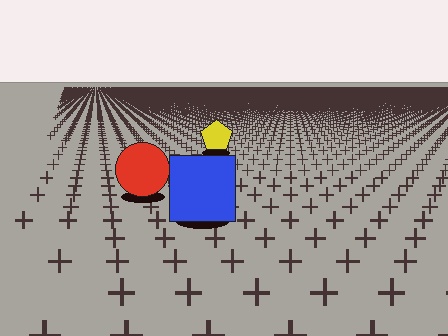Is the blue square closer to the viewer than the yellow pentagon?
Yes. The blue square is closer — you can tell from the texture gradient: the ground texture is coarser near it.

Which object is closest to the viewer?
The blue square is closest. The texture marks near it are larger and more spread out.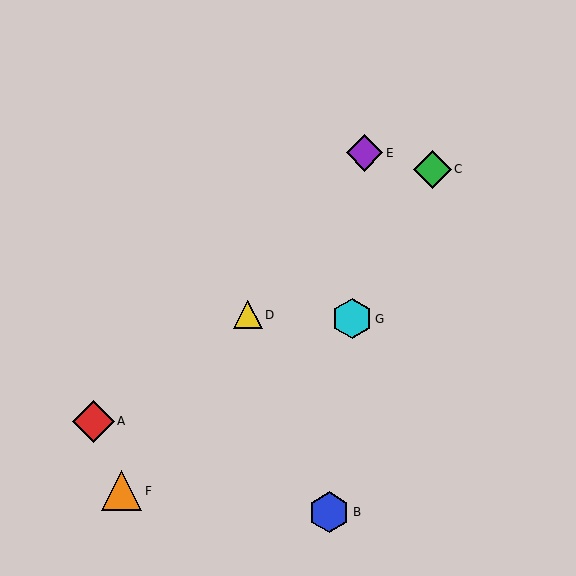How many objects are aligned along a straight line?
3 objects (D, E, F) are aligned along a straight line.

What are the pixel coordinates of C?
Object C is at (433, 169).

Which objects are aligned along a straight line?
Objects D, E, F are aligned along a straight line.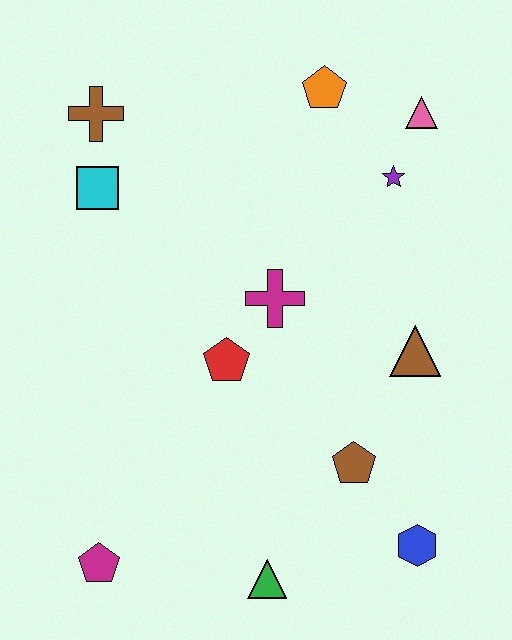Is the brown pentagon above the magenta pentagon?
Yes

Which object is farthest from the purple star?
The magenta pentagon is farthest from the purple star.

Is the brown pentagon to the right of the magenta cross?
Yes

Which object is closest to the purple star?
The pink triangle is closest to the purple star.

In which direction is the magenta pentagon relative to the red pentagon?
The magenta pentagon is below the red pentagon.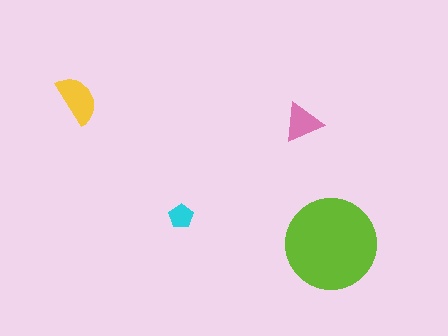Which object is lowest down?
The lime circle is bottommost.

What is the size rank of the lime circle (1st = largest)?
1st.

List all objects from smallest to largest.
The cyan pentagon, the pink triangle, the yellow semicircle, the lime circle.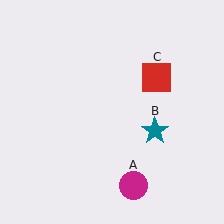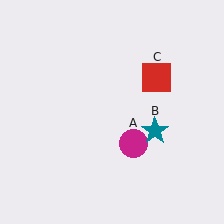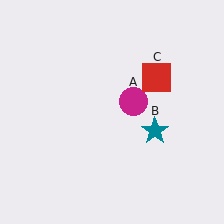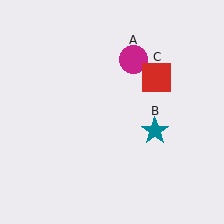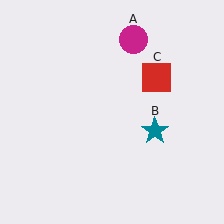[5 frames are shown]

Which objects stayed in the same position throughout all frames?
Teal star (object B) and red square (object C) remained stationary.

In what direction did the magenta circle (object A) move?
The magenta circle (object A) moved up.